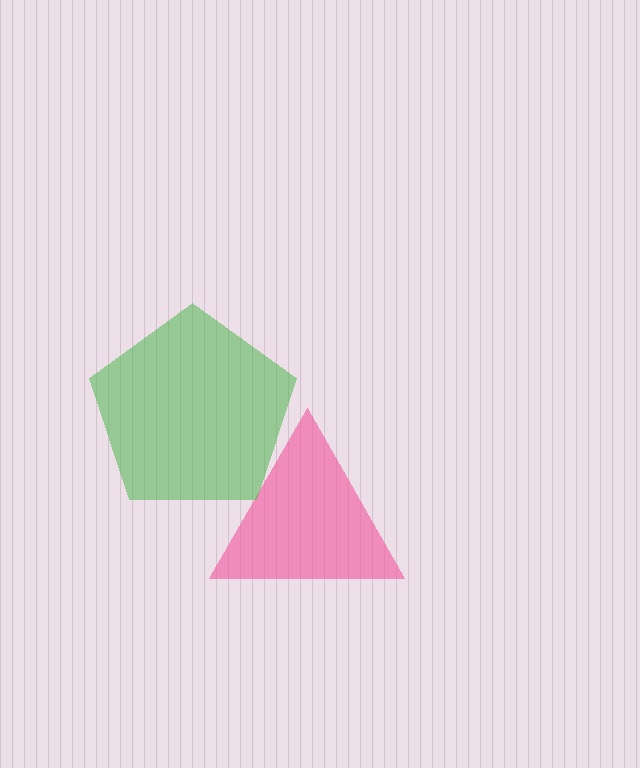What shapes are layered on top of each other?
The layered shapes are: a pink triangle, a green pentagon.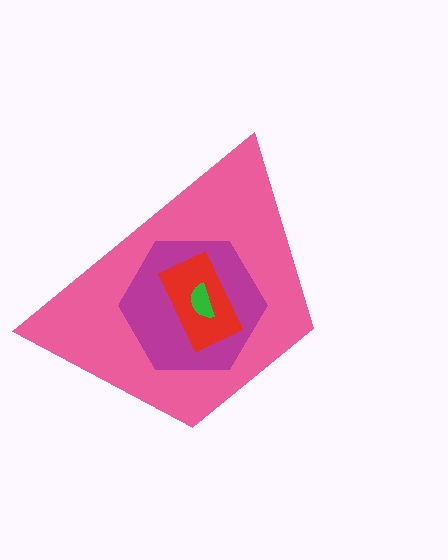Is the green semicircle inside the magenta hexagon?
Yes.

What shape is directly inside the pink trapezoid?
The magenta hexagon.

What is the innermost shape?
The green semicircle.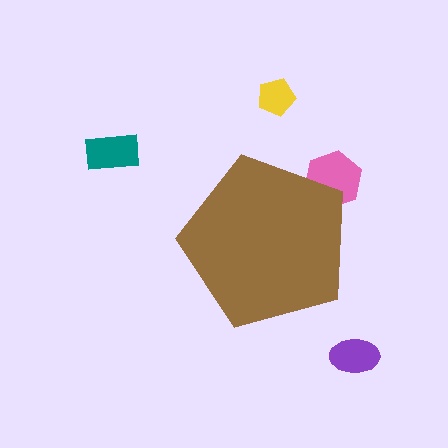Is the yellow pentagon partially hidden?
No, the yellow pentagon is fully visible.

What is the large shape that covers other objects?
A brown pentagon.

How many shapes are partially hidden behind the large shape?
1 shape is partially hidden.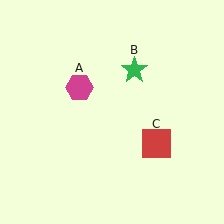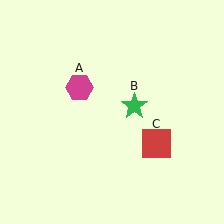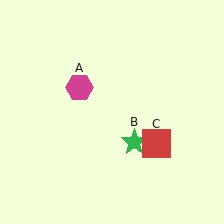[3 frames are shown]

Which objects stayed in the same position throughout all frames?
Magenta hexagon (object A) and red square (object C) remained stationary.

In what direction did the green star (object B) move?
The green star (object B) moved down.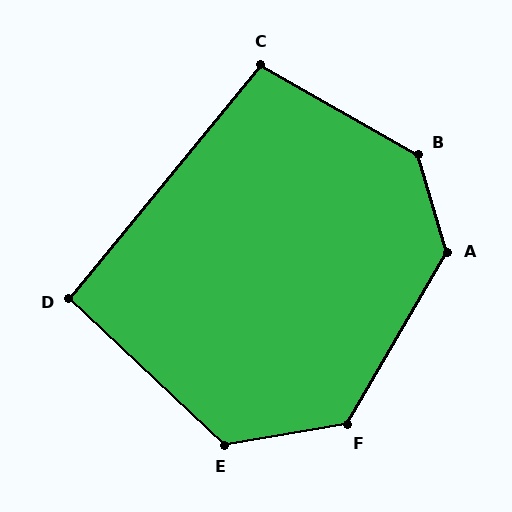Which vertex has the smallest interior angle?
D, at approximately 94 degrees.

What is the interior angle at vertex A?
Approximately 133 degrees (obtuse).